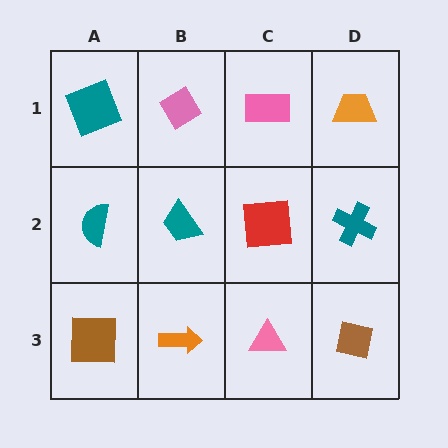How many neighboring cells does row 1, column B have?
3.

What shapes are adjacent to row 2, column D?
An orange trapezoid (row 1, column D), a brown square (row 3, column D), a red square (row 2, column C).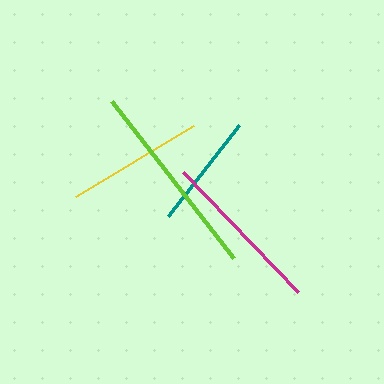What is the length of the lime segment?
The lime segment is approximately 199 pixels long.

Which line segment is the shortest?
The teal line is the shortest at approximately 116 pixels.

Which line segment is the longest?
The lime line is the longest at approximately 199 pixels.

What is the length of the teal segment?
The teal segment is approximately 116 pixels long.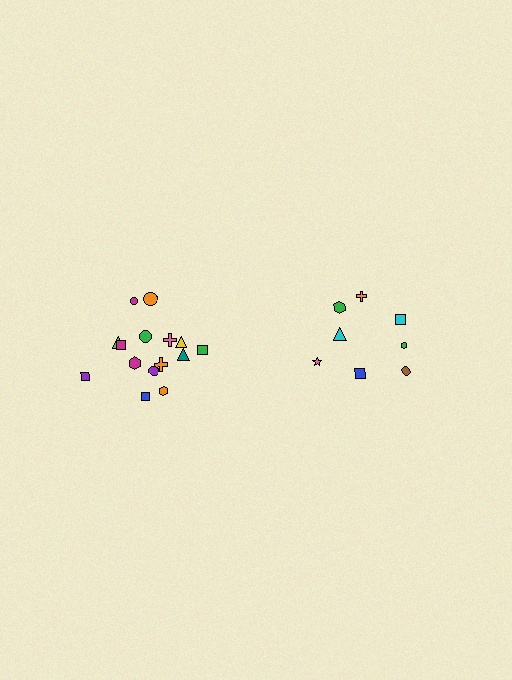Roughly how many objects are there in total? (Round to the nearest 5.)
Roughly 25 objects in total.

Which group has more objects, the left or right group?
The left group.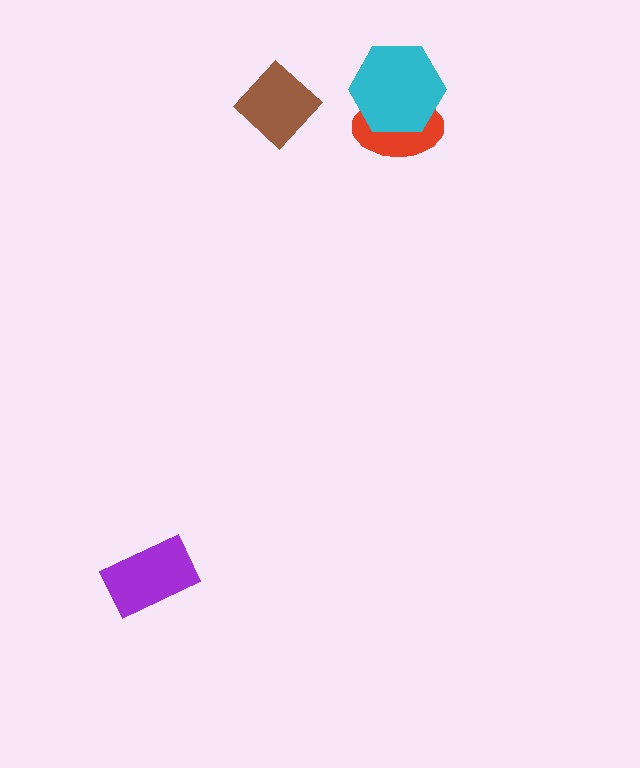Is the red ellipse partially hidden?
Yes, it is partially covered by another shape.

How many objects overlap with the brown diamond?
0 objects overlap with the brown diamond.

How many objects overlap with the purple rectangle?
0 objects overlap with the purple rectangle.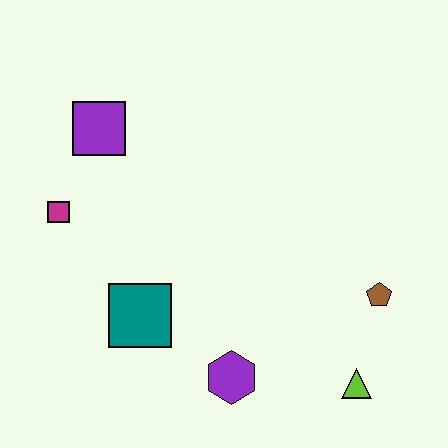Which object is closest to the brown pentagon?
The lime triangle is closest to the brown pentagon.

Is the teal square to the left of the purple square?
No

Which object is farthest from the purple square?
The lime triangle is farthest from the purple square.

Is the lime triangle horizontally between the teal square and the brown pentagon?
Yes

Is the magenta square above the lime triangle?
Yes